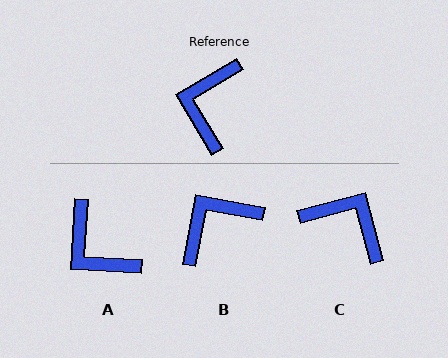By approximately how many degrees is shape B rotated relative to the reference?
Approximately 42 degrees clockwise.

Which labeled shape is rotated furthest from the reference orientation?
C, about 106 degrees away.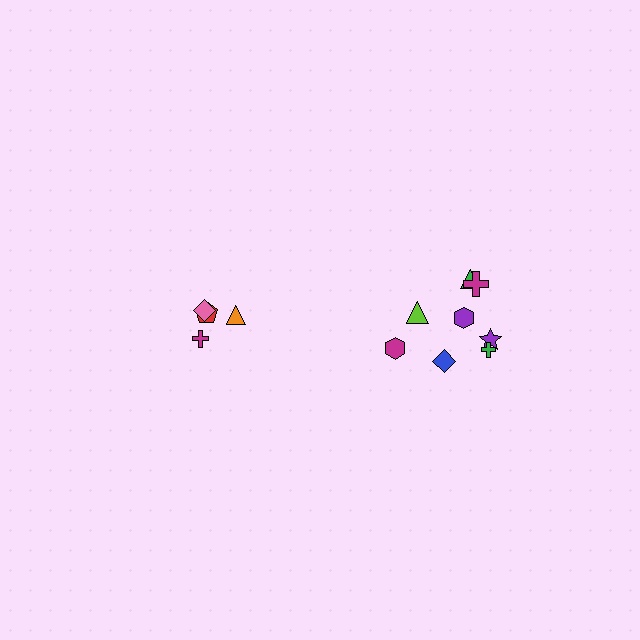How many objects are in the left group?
There are 4 objects.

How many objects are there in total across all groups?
There are 12 objects.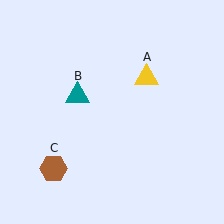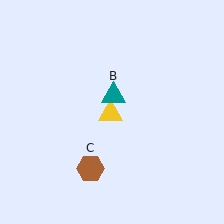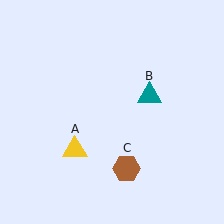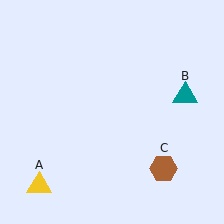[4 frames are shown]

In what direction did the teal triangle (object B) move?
The teal triangle (object B) moved right.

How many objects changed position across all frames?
3 objects changed position: yellow triangle (object A), teal triangle (object B), brown hexagon (object C).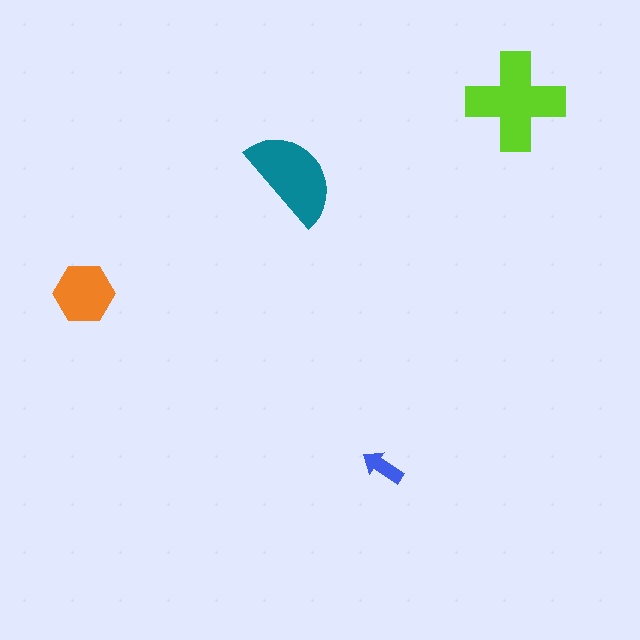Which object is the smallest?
The blue arrow.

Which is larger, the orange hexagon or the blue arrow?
The orange hexagon.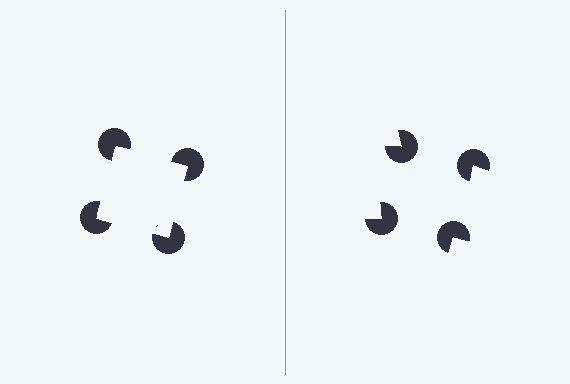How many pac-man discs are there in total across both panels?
8 — 4 on each side.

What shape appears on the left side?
An illusory square.